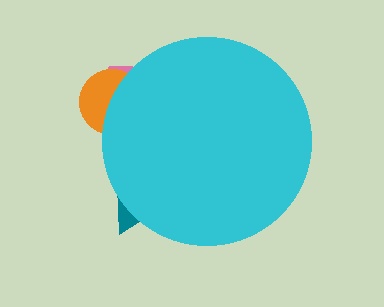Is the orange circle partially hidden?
Yes, the orange circle is partially hidden behind the cyan circle.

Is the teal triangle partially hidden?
Yes, the teal triangle is partially hidden behind the cyan circle.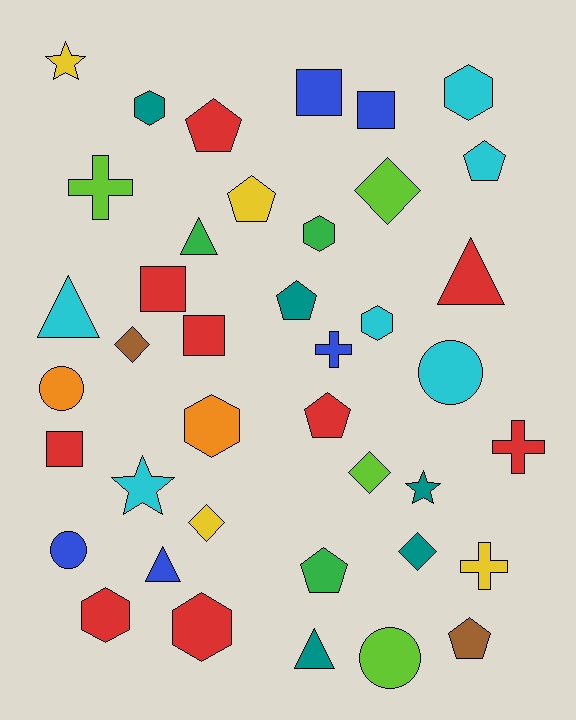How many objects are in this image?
There are 40 objects.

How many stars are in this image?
There are 3 stars.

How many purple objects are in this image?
There are no purple objects.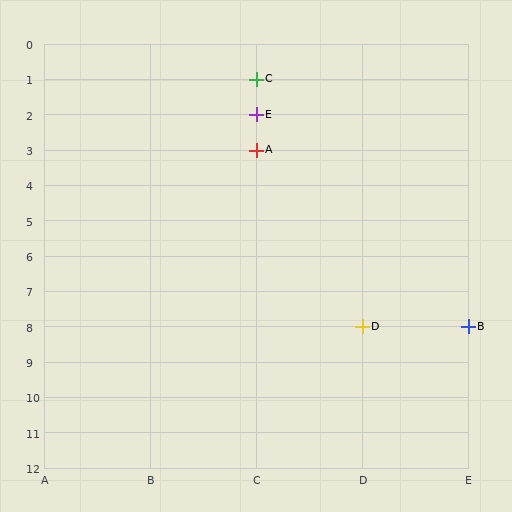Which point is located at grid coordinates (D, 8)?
Point D is at (D, 8).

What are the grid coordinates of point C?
Point C is at grid coordinates (C, 1).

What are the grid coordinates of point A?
Point A is at grid coordinates (C, 3).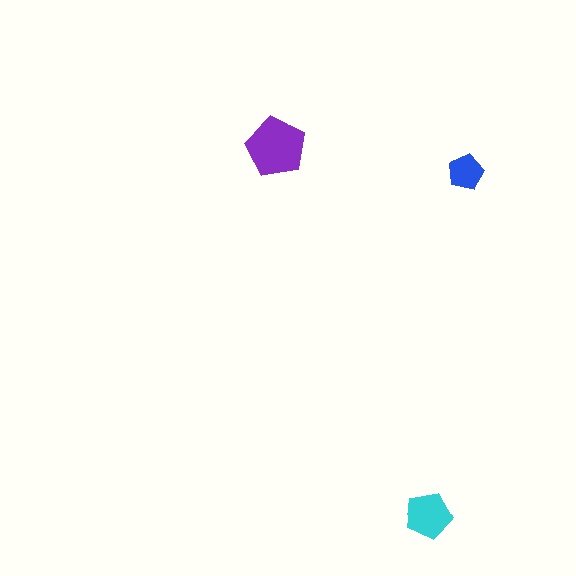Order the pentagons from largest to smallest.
the purple one, the cyan one, the blue one.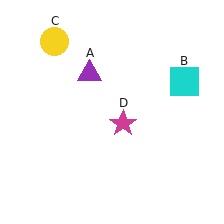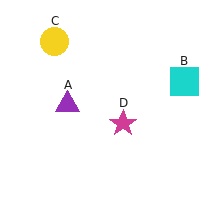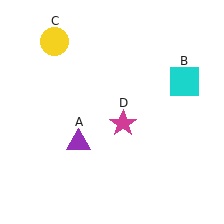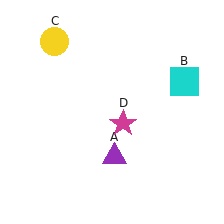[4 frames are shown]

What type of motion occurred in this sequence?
The purple triangle (object A) rotated counterclockwise around the center of the scene.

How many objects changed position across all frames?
1 object changed position: purple triangle (object A).